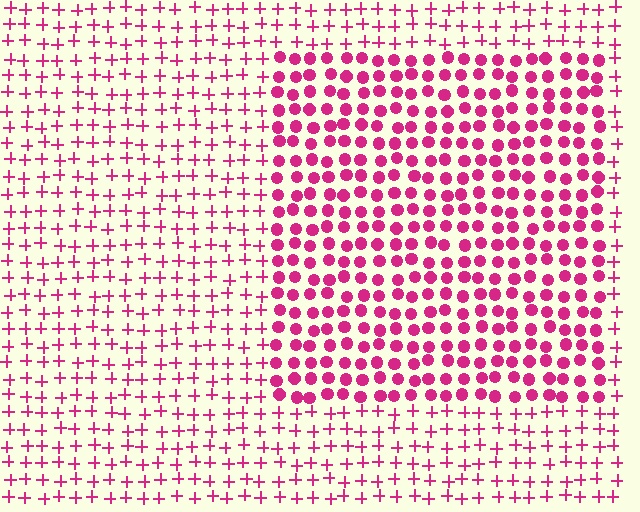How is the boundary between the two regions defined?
The boundary is defined by a change in element shape: circles inside vs. plus signs outside. All elements share the same color and spacing.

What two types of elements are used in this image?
The image uses circles inside the rectangle region and plus signs outside it.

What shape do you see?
I see a rectangle.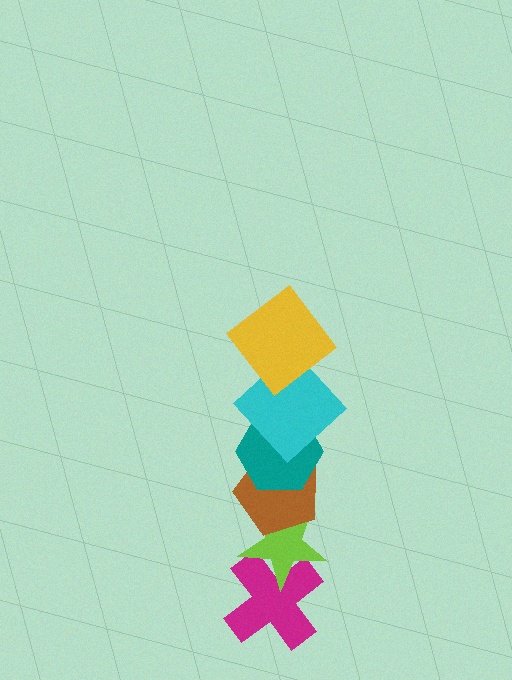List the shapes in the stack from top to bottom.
From top to bottom: the yellow diamond, the cyan diamond, the teal hexagon, the brown pentagon, the lime star, the magenta cross.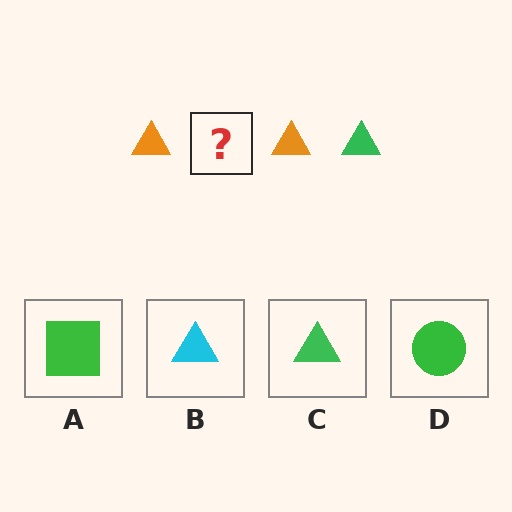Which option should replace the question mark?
Option C.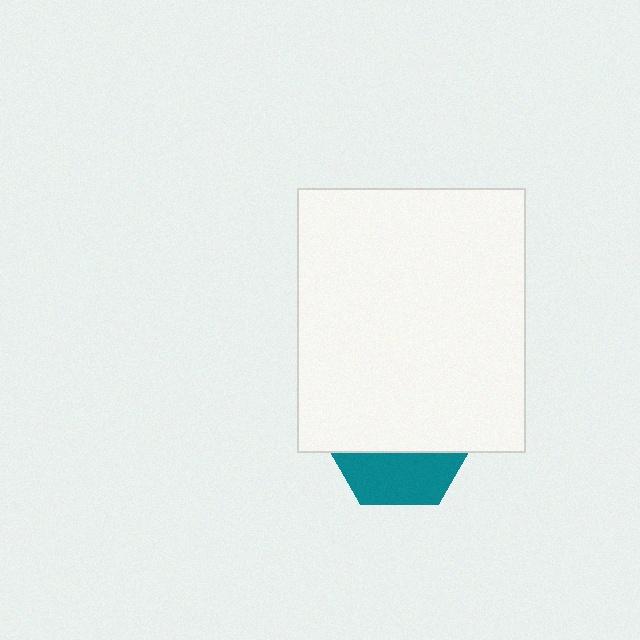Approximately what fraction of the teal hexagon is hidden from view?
Roughly 65% of the teal hexagon is hidden behind the white rectangle.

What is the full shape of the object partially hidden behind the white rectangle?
The partially hidden object is a teal hexagon.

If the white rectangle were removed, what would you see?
You would see the complete teal hexagon.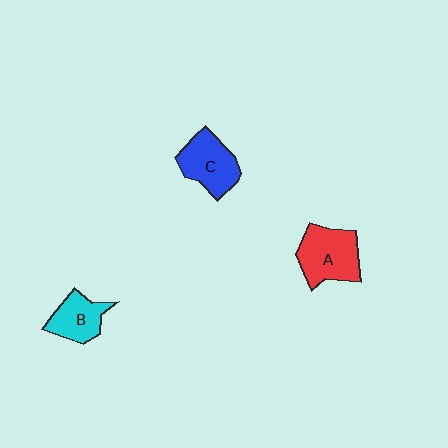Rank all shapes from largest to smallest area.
From largest to smallest: A (red), C (blue), B (cyan).